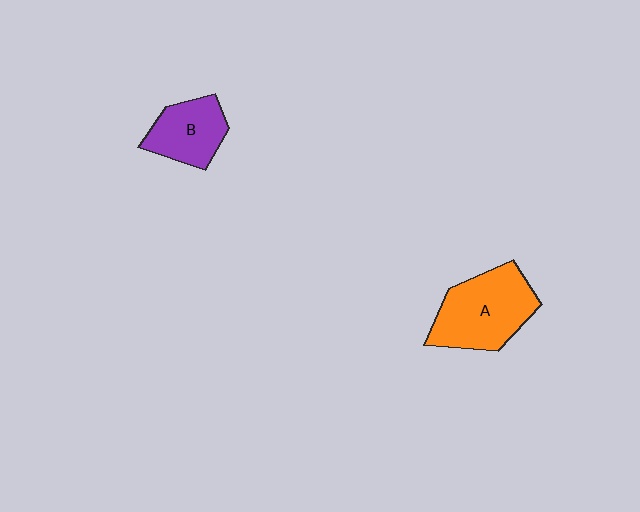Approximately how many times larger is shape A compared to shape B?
Approximately 1.5 times.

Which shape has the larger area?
Shape A (orange).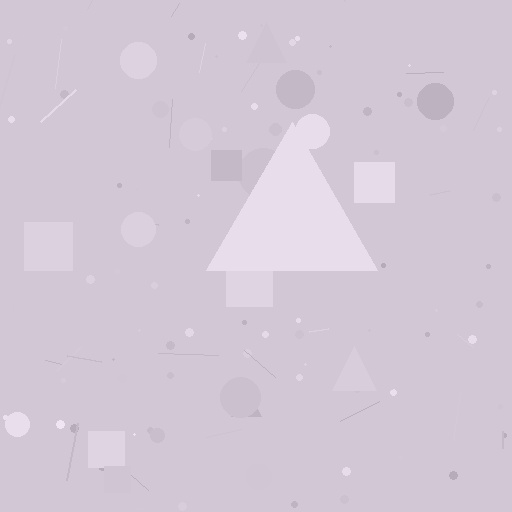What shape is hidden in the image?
A triangle is hidden in the image.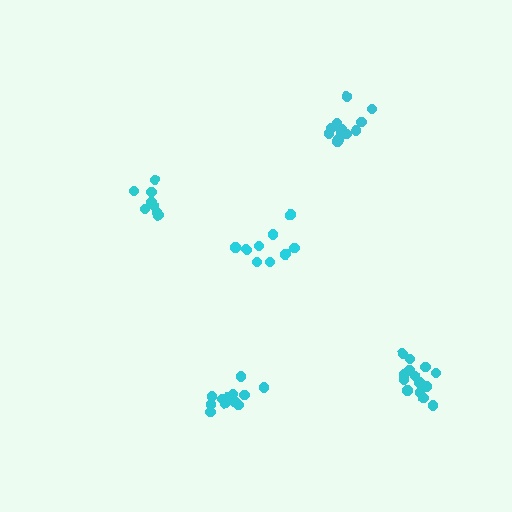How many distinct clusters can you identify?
There are 5 distinct clusters.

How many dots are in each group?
Group 1: 8 dots, Group 2: 10 dots, Group 3: 13 dots, Group 4: 12 dots, Group 5: 14 dots (57 total).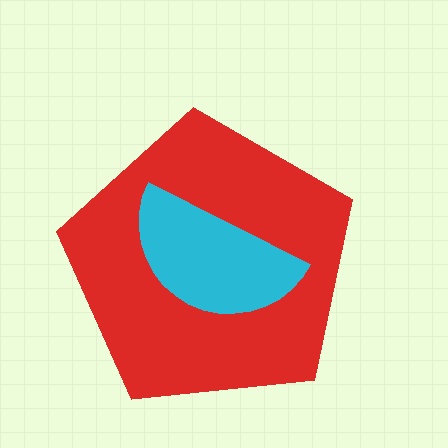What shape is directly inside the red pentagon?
The cyan semicircle.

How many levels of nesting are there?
2.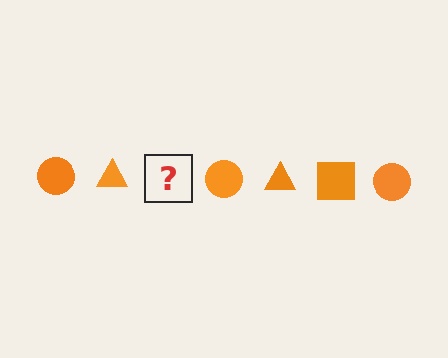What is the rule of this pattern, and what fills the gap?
The rule is that the pattern cycles through circle, triangle, square shapes in orange. The gap should be filled with an orange square.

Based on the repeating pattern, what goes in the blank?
The blank should be an orange square.